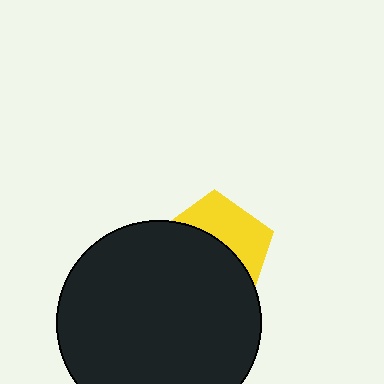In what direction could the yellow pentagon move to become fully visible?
The yellow pentagon could move up. That would shift it out from behind the black circle entirely.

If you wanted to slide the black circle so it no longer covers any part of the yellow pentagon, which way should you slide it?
Slide it down — that is the most direct way to separate the two shapes.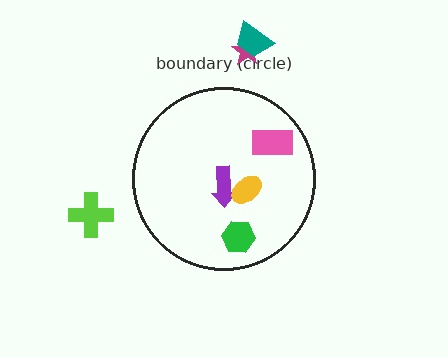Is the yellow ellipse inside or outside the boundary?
Inside.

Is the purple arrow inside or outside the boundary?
Inside.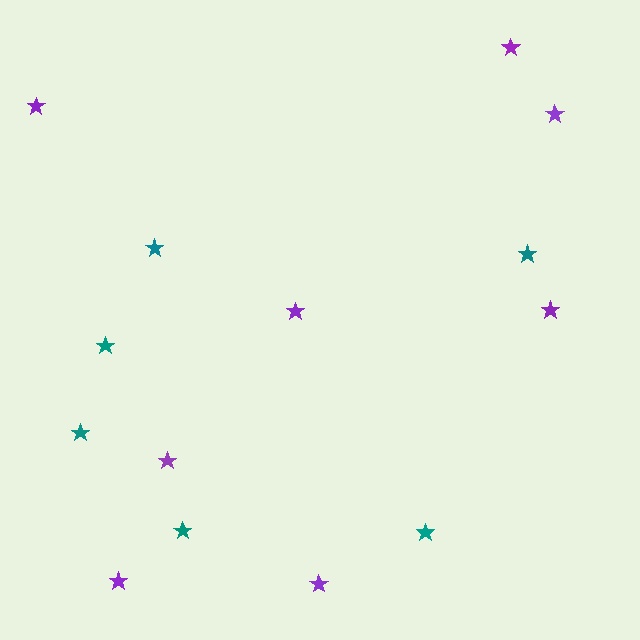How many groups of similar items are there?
There are 2 groups: one group of teal stars (6) and one group of purple stars (8).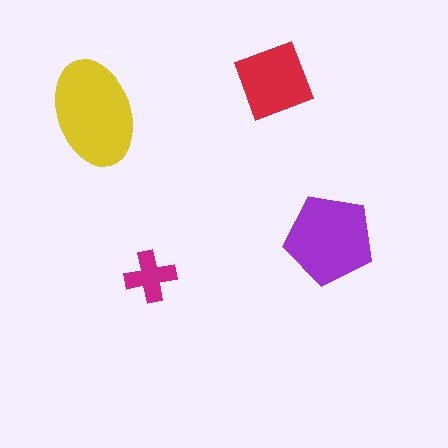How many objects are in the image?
There are 4 objects in the image.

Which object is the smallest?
The magenta cross.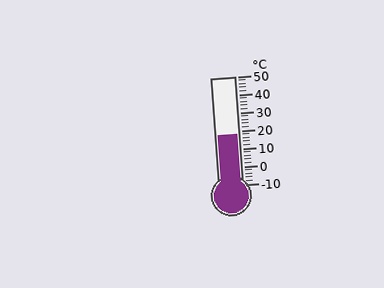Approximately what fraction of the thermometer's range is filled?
The thermometer is filled to approximately 45% of its range.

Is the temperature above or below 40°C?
The temperature is below 40°C.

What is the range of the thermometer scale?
The thermometer scale ranges from -10°C to 50°C.